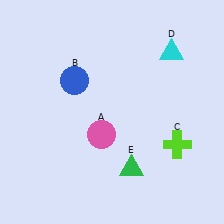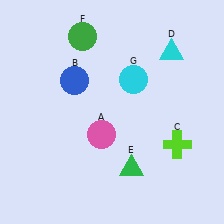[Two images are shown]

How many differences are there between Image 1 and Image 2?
There are 2 differences between the two images.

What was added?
A green circle (F), a cyan circle (G) were added in Image 2.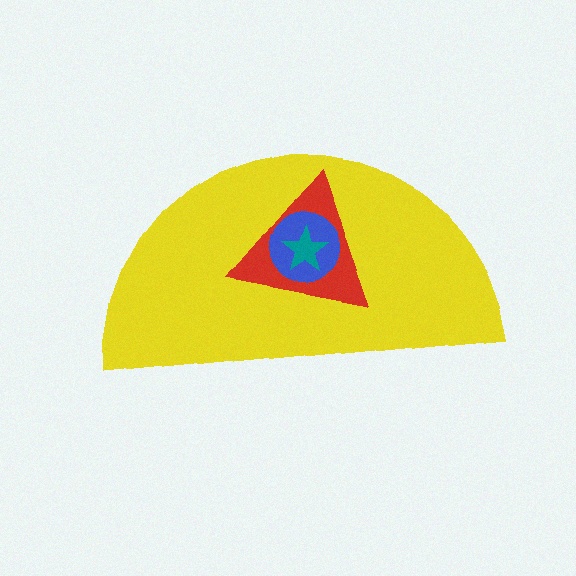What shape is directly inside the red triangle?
The blue circle.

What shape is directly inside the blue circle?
The teal star.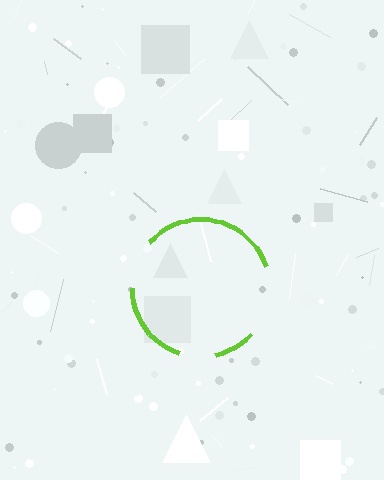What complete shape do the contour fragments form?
The contour fragments form a circle.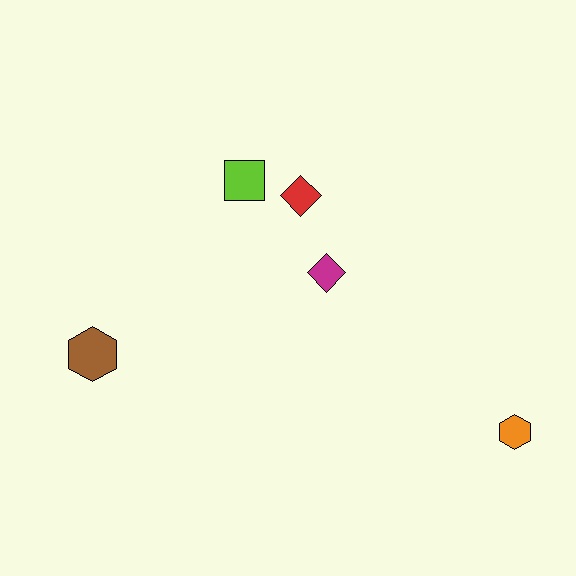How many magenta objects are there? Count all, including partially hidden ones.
There is 1 magenta object.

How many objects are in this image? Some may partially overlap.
There are 5 objects.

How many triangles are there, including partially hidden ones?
There are no triangles.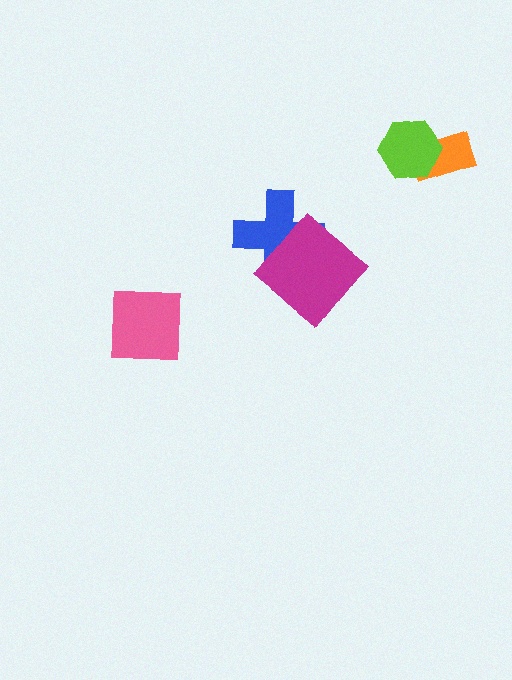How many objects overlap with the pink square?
0 objects overlap with the pink square.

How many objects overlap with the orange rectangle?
1 object overlaps with the orange rectangle.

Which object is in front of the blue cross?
The magenta diamond is in front of the blue cross.